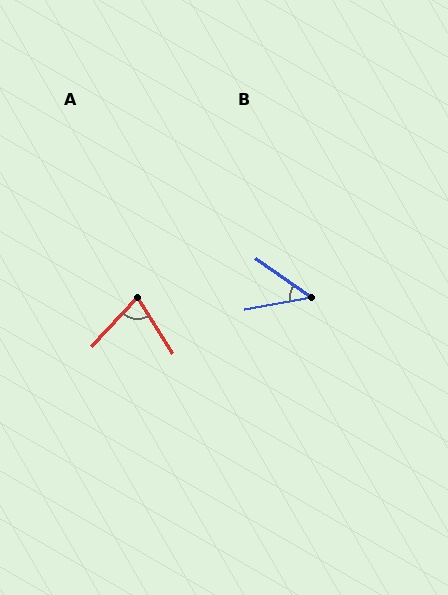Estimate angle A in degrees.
Approximately 75 degrees.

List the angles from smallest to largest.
B (45°), A (75°).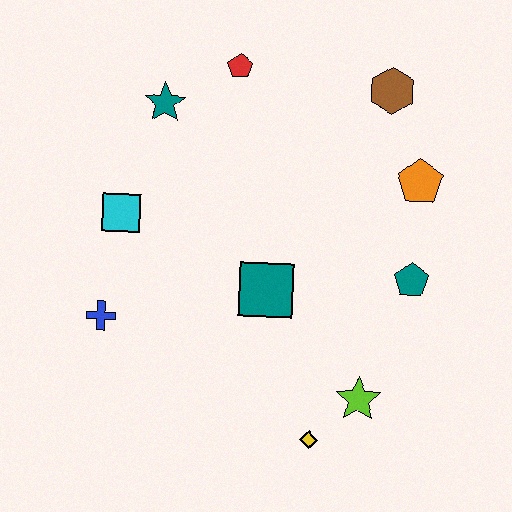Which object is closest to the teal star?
The red pentagon is closest to the teal star.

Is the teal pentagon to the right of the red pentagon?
Yes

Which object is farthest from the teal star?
The yellow diamond is farthest from the teal star.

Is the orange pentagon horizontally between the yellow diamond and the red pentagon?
No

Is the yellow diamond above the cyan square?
No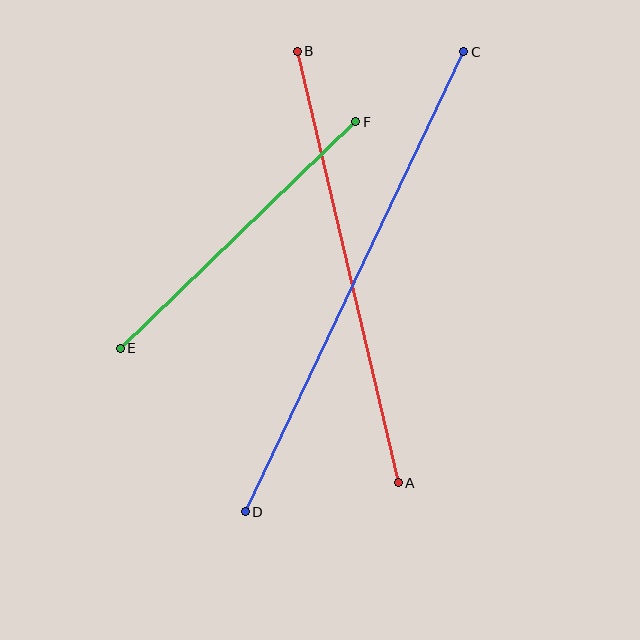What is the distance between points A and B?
The distance is approximately 443 pixels.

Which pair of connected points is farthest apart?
Points C and D are farthest apart.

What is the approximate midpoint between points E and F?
The midpoint is at approximately (238, 235) pixels.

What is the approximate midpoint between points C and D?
The midpoint is at approximately (354, 282) pixels.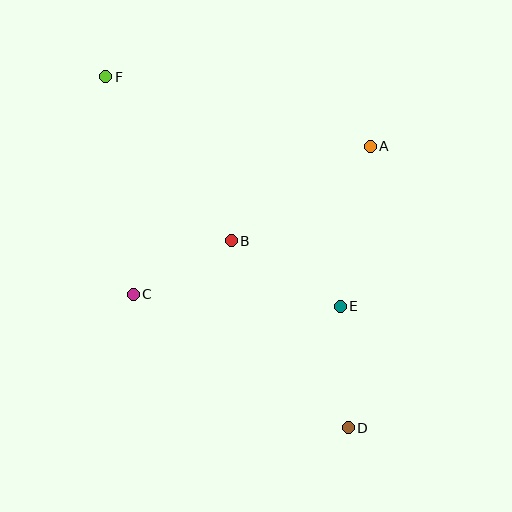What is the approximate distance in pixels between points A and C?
The distance between A and C is approximately 279 pixels.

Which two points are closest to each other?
Points B and C are closest to each other.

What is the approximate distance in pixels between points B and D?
The distance between B and D is approximately 221 pixels.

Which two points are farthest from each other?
Points D and F are farthest from each other.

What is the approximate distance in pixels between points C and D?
The distance between C and D is approximately 253 pixels.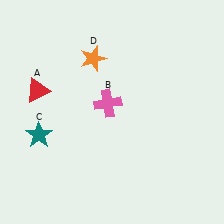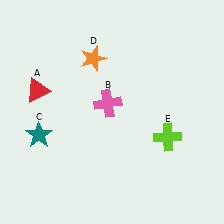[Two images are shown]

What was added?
A lime cross (E) was added in Image 2.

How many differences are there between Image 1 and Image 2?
There is 1 difference between the two images.